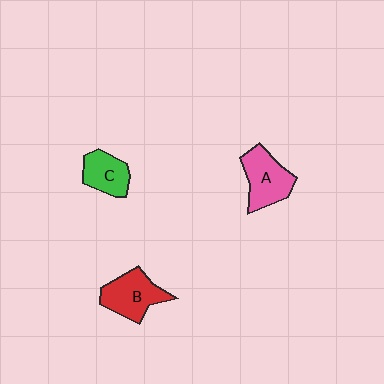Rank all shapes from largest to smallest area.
From largest to smallest: A (pink), B (red), C (green).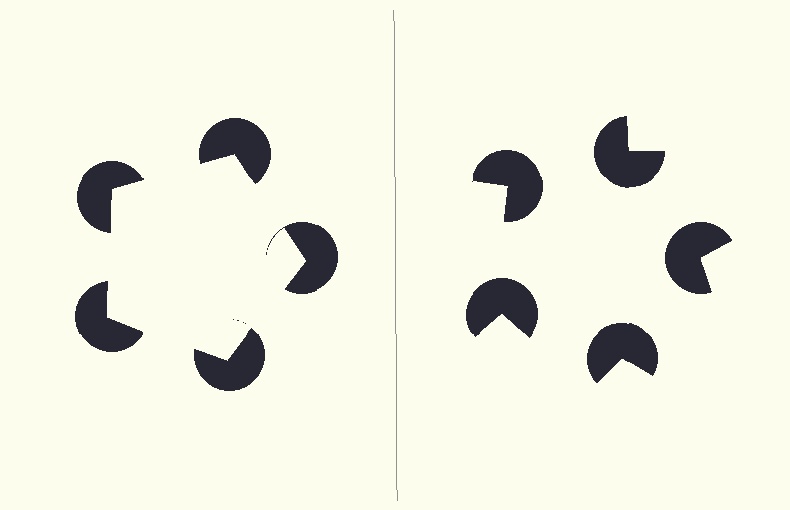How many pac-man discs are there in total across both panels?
10 — 5 on each side.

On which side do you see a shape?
An illusory pentagon appears on the left side. On the right side the wedge cuts are rotated, so no coherent shape forms.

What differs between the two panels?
The pac-man discs are positioned identically on both sides; only the wedge orientations differ. On the left they align to a pentagon; on the right they are misaligned.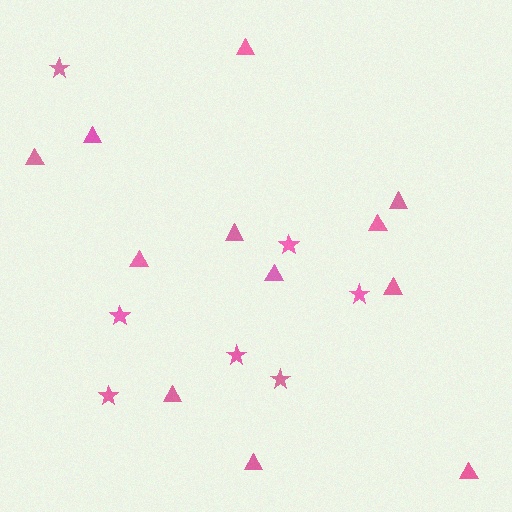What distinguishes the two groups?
There are 2 groups: one group of triangles (12) and one group of stars (7).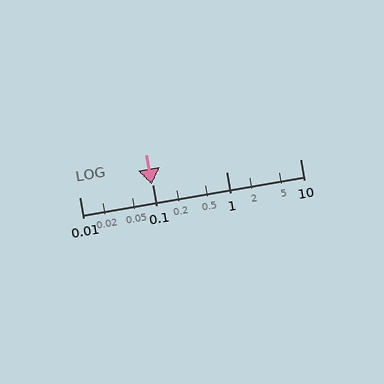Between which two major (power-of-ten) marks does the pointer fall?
The pointer is between 0.01 and 0.1.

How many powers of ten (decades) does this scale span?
The scale spans 3 decades, from 0.01 to 10.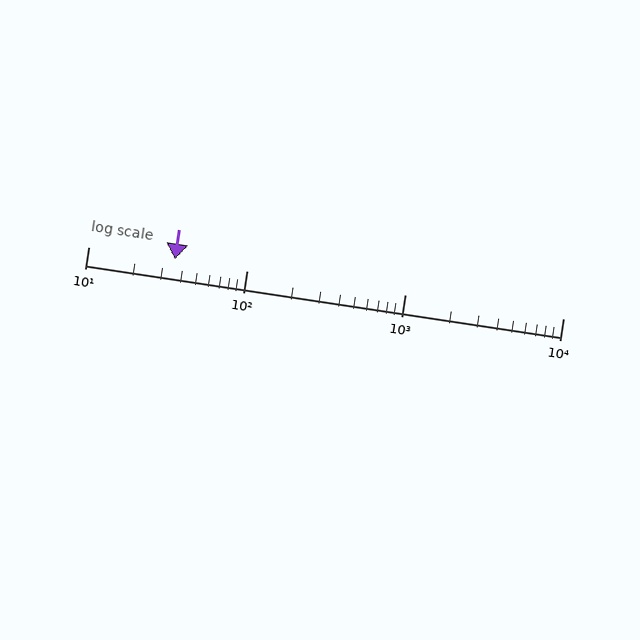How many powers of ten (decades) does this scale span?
The scale spans 3 decades, from 10 to 10000.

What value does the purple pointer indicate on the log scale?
The pointer indicates approximately 35.